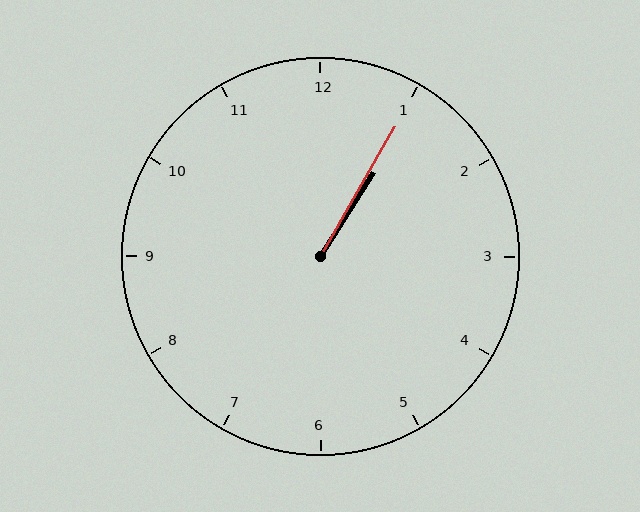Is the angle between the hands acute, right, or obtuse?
It is acute.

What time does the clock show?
1:05.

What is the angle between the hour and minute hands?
Approximately 2 degrees.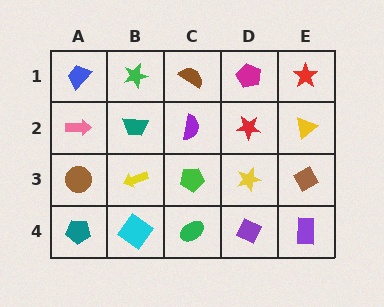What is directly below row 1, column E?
A yellow triangle.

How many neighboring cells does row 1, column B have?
3.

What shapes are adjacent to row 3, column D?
A red star (row 2, column D), a purple diamond (row 4, column D), a green pentagon (row 3, column C), a brown diamond (row 3, column E).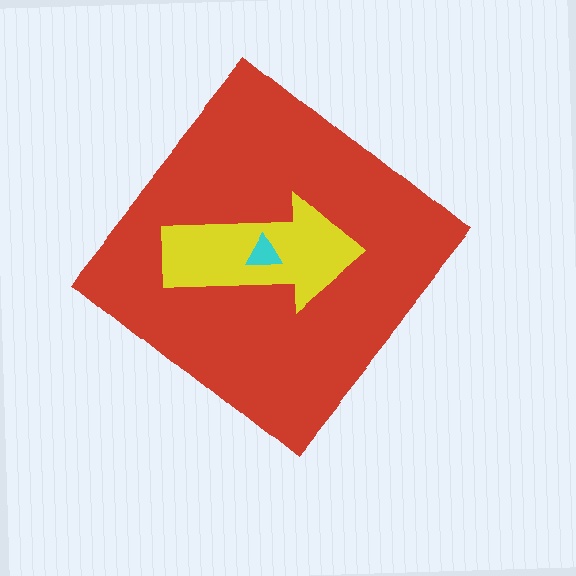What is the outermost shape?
The red diamond.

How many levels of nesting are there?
3.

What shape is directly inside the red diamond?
The yellow arrow.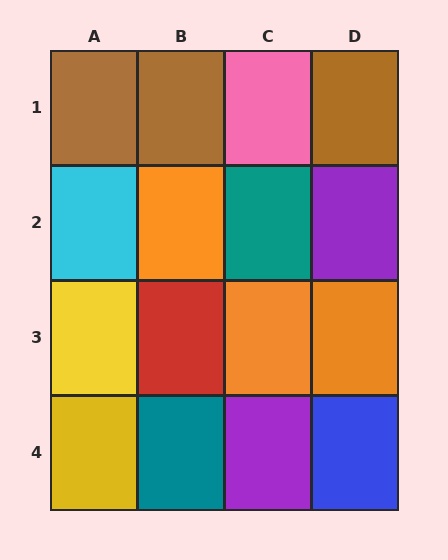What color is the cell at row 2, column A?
Cyan.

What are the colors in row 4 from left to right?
Yellow, teal, purple, blue.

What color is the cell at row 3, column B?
Red.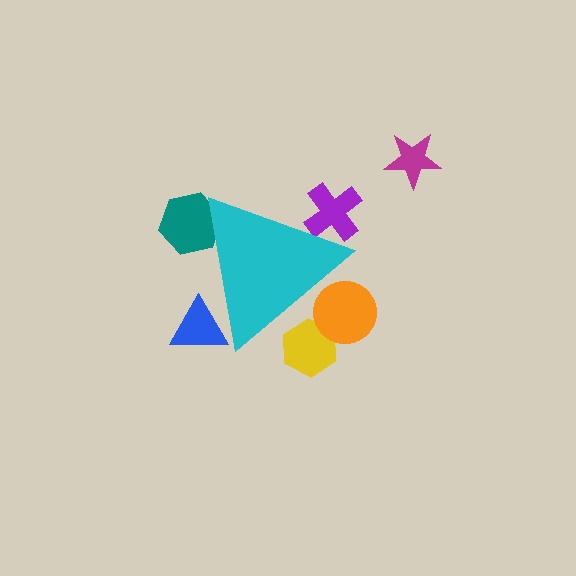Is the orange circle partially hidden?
Yes, the orange circle is partially hidden behind the cyan triangle.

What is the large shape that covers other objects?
A cyan triangle.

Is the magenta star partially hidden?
No, the magenta star is fully visible.